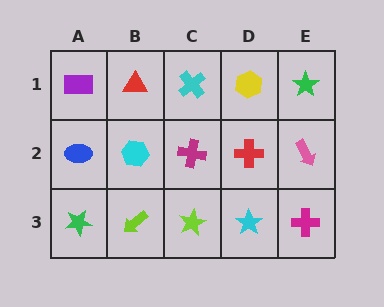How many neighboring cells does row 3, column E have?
2.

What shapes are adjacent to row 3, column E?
A pink arrow (row 2, column E), a cyan star (row 3, column D).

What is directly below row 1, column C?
A magenta cross.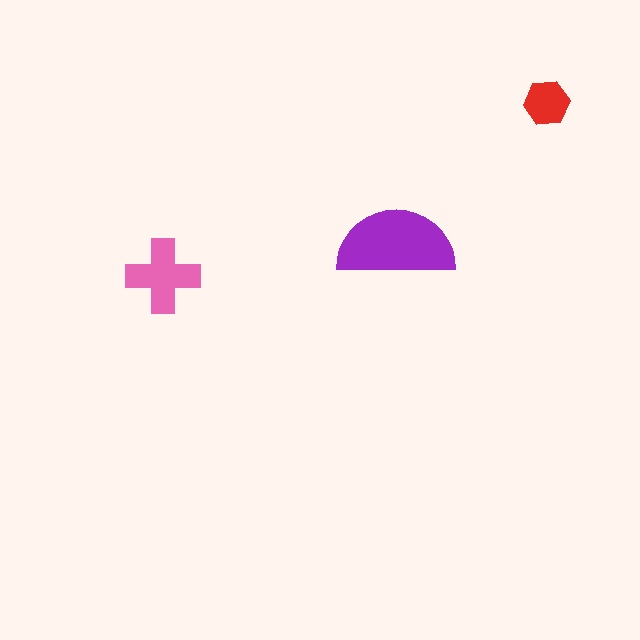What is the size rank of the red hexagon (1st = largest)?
3rd.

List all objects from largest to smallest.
The purple semicircle, the pink cross, the red hexagon.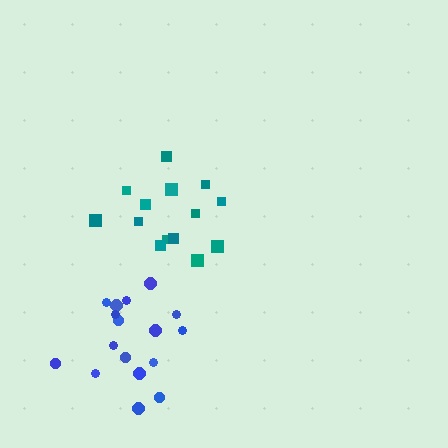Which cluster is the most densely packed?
Teal.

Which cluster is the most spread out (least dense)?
Blue.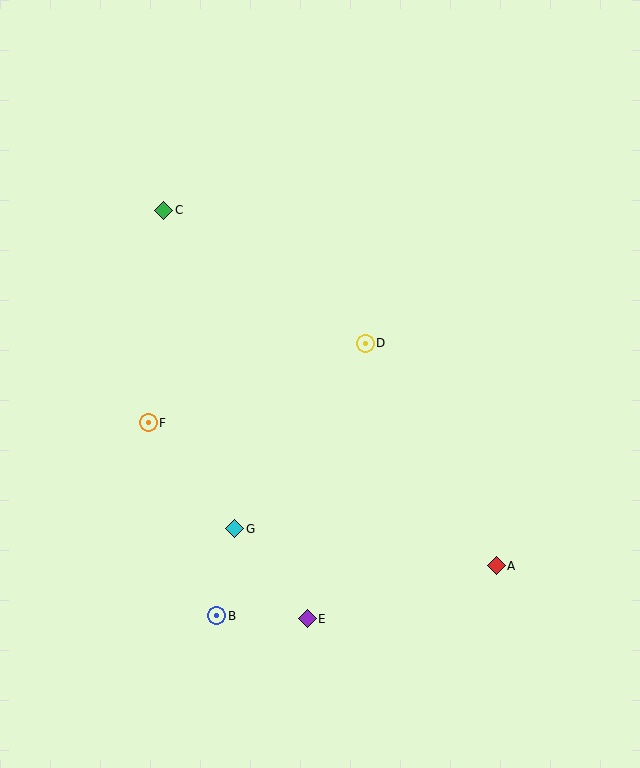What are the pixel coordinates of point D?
Point D is at (365, 343).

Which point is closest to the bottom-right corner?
Point A is closest to the bottom-right corner.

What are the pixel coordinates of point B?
Point B is at (217, 616).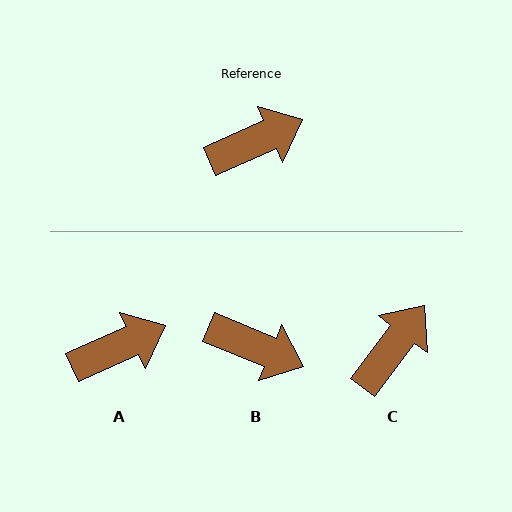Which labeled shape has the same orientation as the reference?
A.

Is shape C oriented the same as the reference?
No, it is off by about 29 degrees.